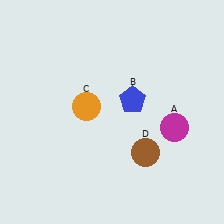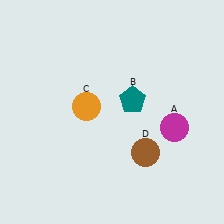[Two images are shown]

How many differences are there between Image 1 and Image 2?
There is 1 difference between the two images.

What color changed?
The pentagon (B) changed from blue in Image 1 to teal in Image 2.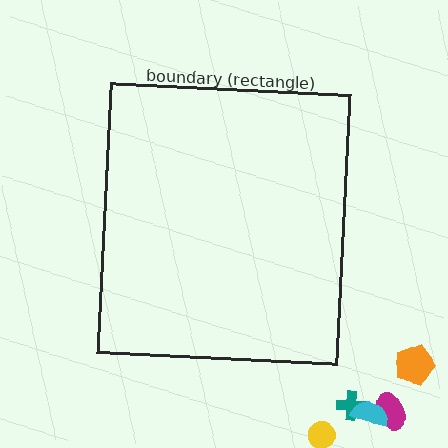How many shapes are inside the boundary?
0 inside, 5 outside.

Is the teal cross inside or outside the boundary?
Outside.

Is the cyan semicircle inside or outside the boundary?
Outside.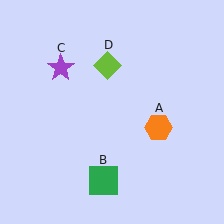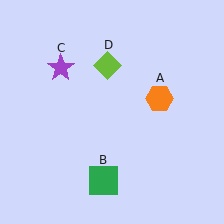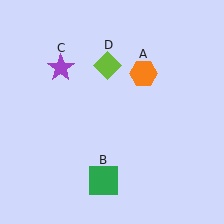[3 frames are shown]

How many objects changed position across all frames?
1 object changed position: orange hexagon (object A).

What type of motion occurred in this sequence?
The orange hexagon (object A) rotated counterclockwise around the center of the scene.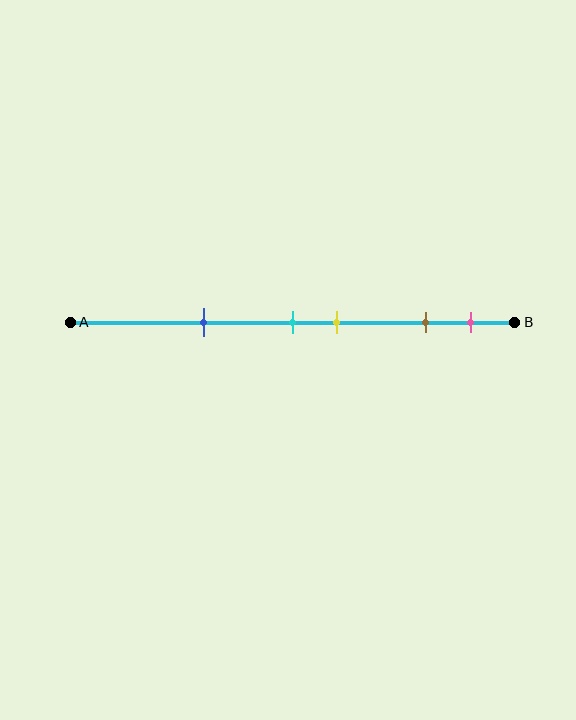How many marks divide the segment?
There are 5 marks dividing the segment.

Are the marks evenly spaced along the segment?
No, the marks are not evenly spaced.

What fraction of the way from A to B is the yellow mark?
The yellow mark is approximately 60% (0.6) of the way from A to B.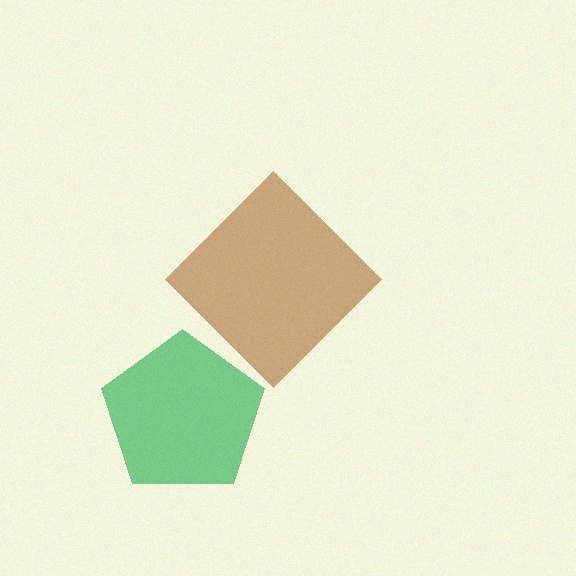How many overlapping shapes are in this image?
There are 2 overlapping shapes in the image.